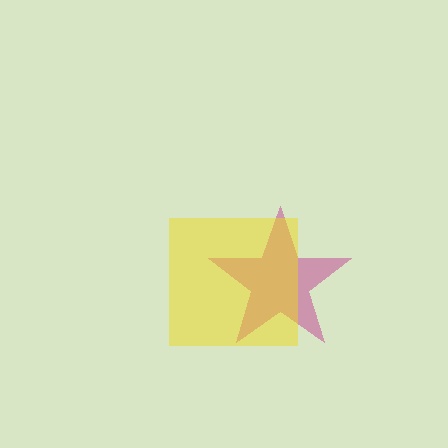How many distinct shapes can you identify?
There are 2 distinct shapes: a magenta star, a yellow square.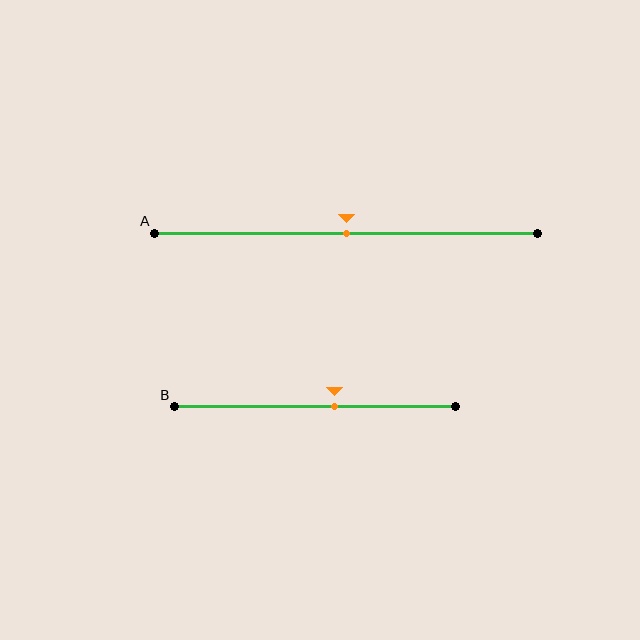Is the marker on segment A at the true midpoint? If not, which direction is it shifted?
Yes, the marker on segment A is at the true midpoint.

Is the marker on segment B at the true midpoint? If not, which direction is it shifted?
No, the marker on segment B is shifted to the right by about 7% of the segment length.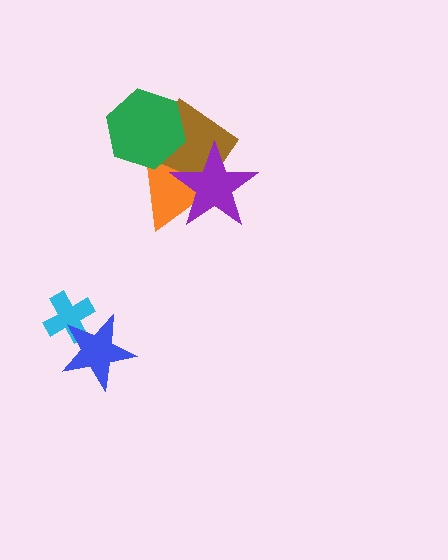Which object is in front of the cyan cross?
The blue star is in front of the cyan cross.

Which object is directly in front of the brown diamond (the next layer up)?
The orange triangle is directly in front of the brown diamond.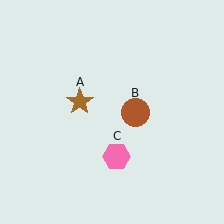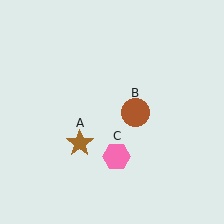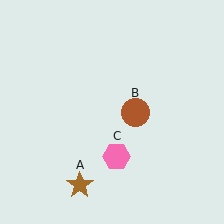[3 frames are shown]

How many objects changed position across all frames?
1 object changed position: brown star (object A).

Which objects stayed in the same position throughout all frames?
Brown circle (object B) and pink hexagon (object C) remained stationary.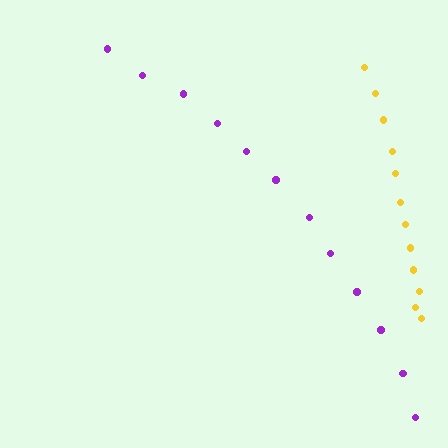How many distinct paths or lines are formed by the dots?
There are 2 distinct paths.